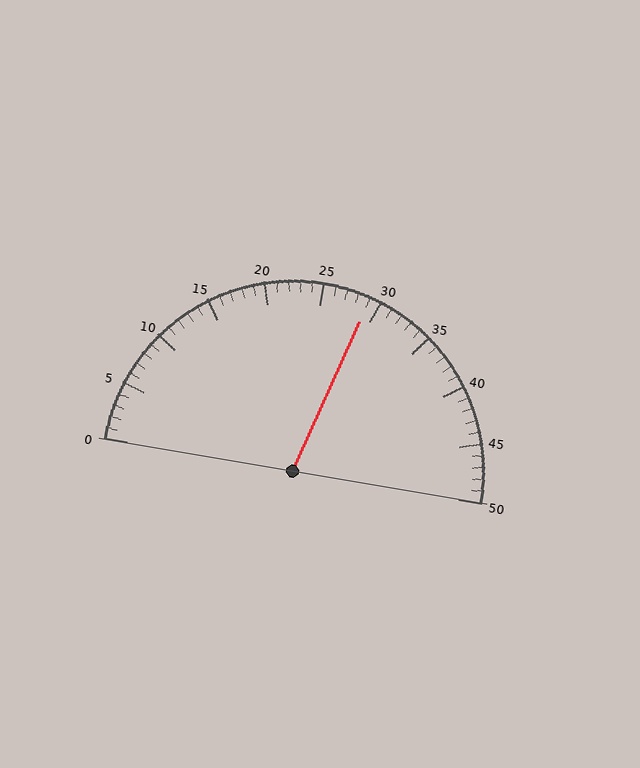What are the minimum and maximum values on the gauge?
The gauge ranges from 0 to 50.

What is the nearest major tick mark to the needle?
The nearest major tick mark is 30.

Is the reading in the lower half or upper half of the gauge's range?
The reading is in the upper half of the range (0 to 50).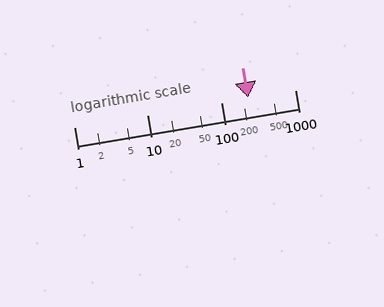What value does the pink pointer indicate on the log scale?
The pointer indicates approximately 230.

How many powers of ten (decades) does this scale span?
The scale spans 3 decades, from 1 to 1000.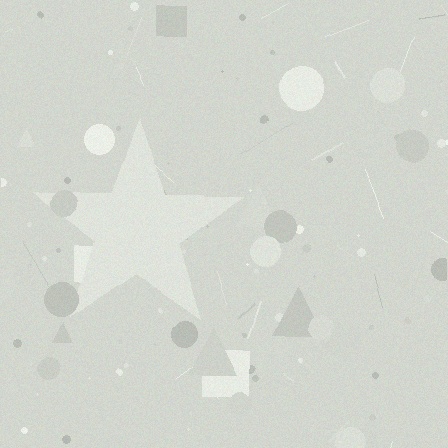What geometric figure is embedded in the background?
A star is embedded in the background.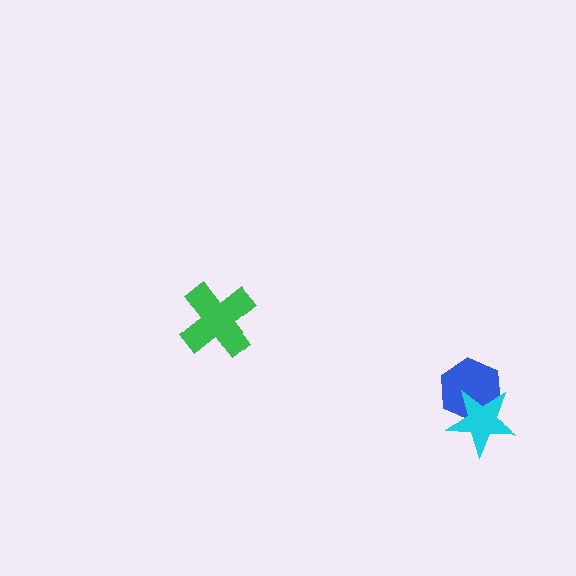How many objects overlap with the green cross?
0 objects overlap with the green cross.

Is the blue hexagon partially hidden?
Yes, it is partially covered by another shape.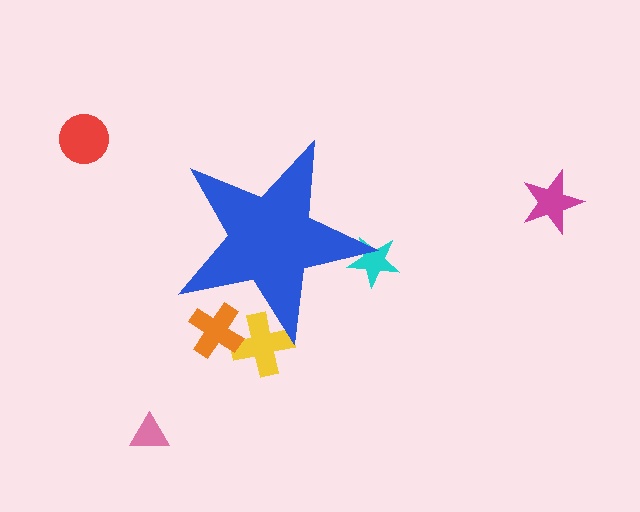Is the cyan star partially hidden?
Yes, the cyan star is partially hidden behind the blue star.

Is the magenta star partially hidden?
No, the magenta star is fully visible.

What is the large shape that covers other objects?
A blue star.